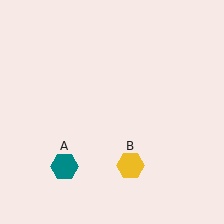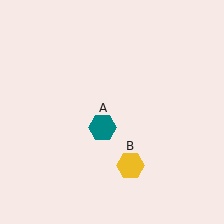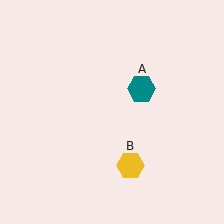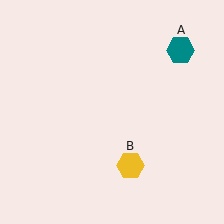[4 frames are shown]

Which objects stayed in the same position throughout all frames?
Yellow hexagon (object B) remained stationary.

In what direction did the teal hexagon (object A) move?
The teal hexagon (object A) moved up and to the right.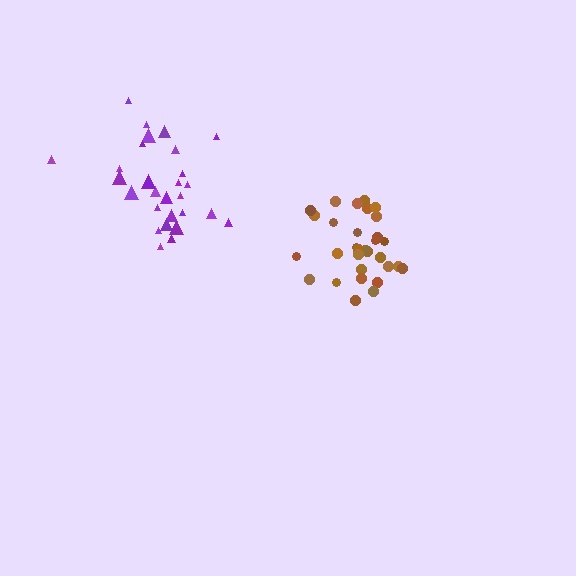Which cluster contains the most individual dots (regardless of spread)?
Brown (31).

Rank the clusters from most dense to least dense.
brown, purple.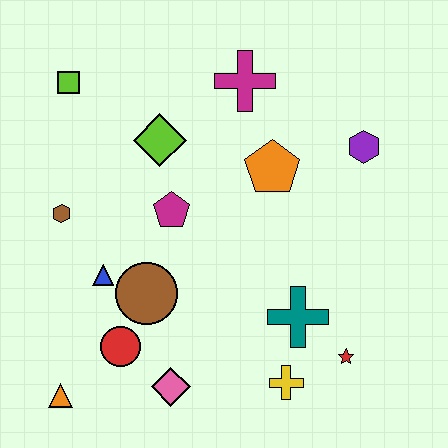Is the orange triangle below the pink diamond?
Yes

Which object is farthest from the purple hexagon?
The orange triangle is farthest from the purple hexagon.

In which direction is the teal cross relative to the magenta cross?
The teal cross is below the magenta cross.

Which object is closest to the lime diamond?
The magenta pentagon is closest to the lime diamond.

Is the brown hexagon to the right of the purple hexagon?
No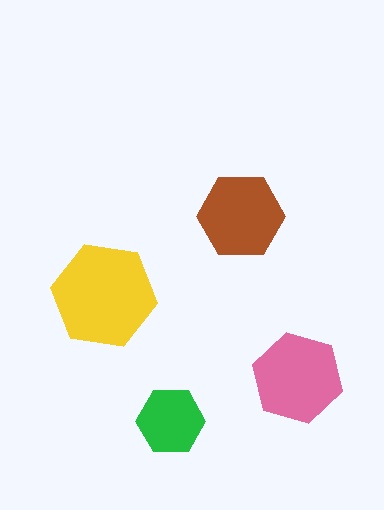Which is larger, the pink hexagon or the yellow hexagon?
The yellow one.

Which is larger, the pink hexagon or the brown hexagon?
The pink one.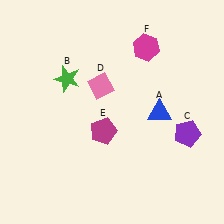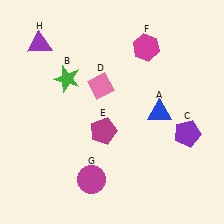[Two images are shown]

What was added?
A magenta circle (G), a purple triangle (H) were added in Image 2.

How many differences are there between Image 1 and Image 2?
There are 2 differences between the two images.